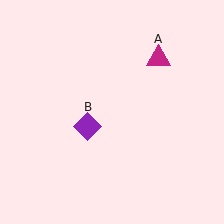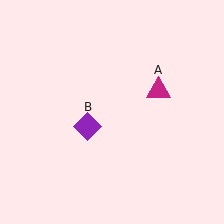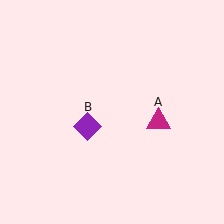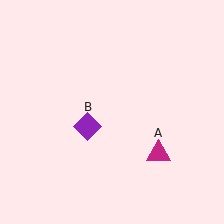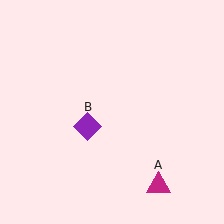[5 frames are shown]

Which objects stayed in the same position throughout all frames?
Purple diamond (object B) remained stationary.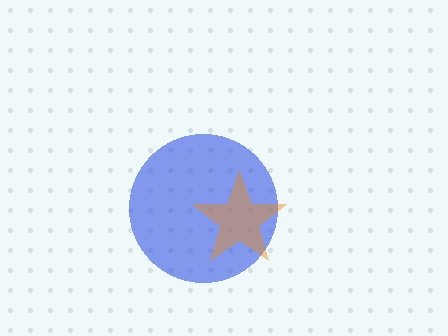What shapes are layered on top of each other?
The layered shapes are: a blue circle, an orange star.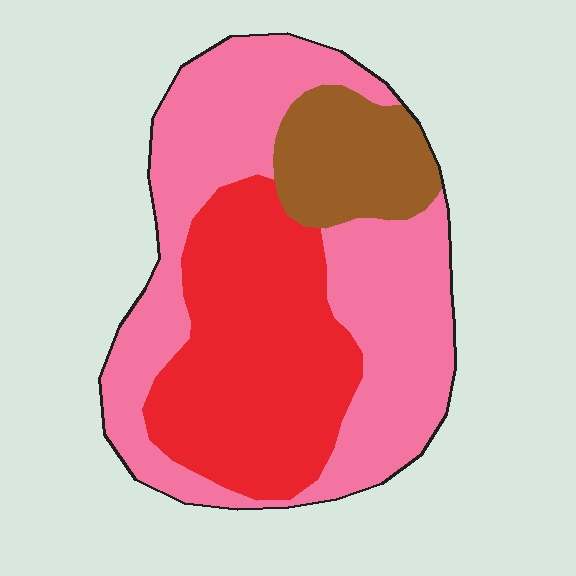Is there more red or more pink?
Pink.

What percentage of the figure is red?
Red takes up about three eighths (3/8) of the figure.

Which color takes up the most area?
Pink, at roughly 50%.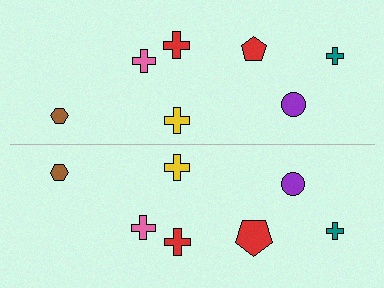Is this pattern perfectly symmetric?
No, the pattern is not perfectly symmetric. The red pentagon on the bottom side has a different size than its mirror counterpart.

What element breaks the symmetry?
The red pentagon on the bottom side has a different size than its mirror counterpart.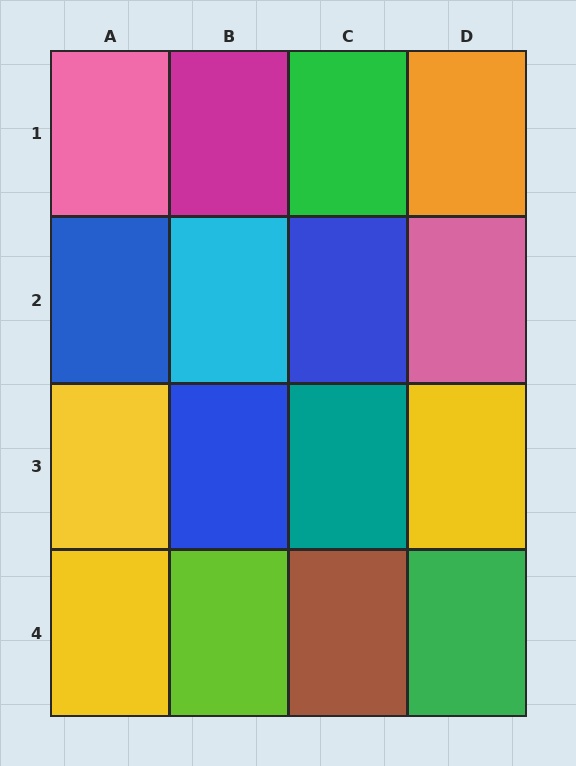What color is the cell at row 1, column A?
Pink.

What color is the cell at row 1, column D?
Orange.